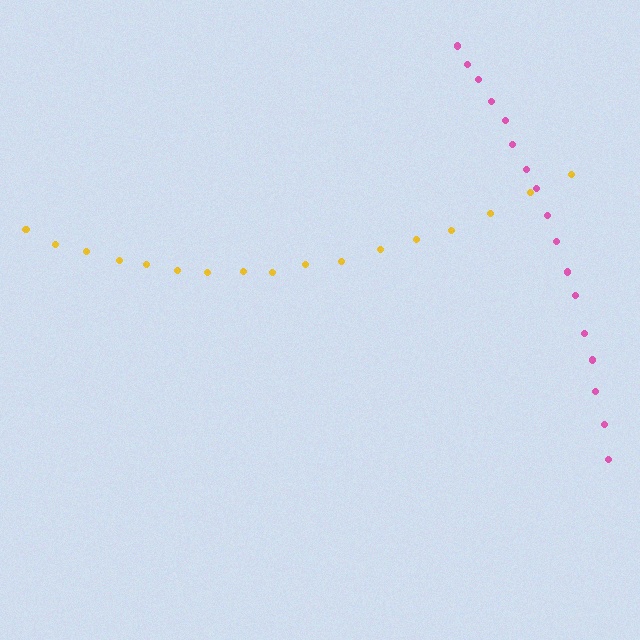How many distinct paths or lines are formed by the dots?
There are 2 distinct paths.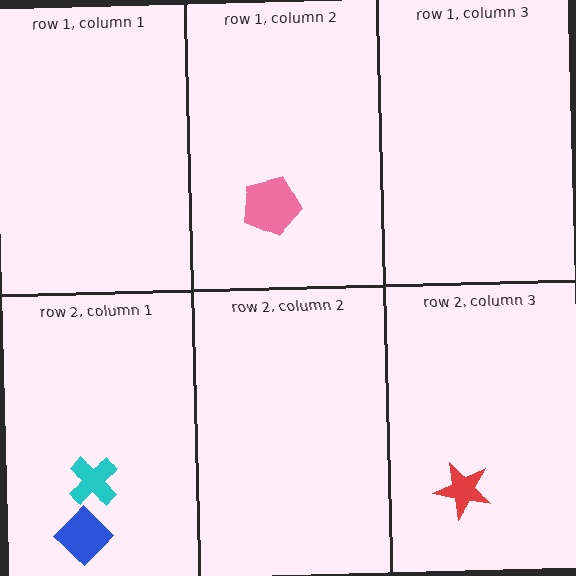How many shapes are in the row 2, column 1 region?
2.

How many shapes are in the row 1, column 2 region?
1.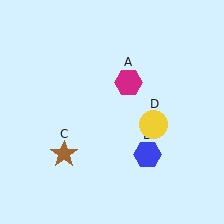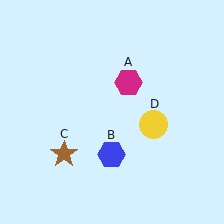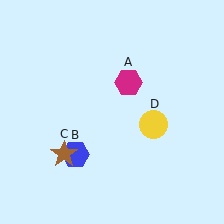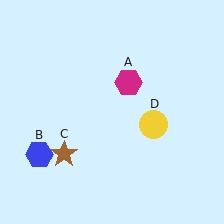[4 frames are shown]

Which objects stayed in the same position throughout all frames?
Magenta hexagon (object A) and brown star (object C) and yellow circle (object D) remained stationary.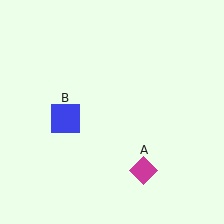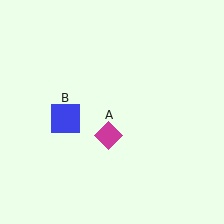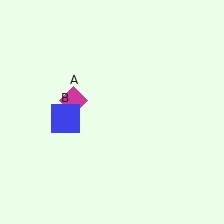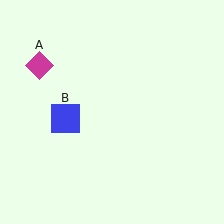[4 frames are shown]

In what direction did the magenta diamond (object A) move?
The magenta diamond (object A) moved up and to the left.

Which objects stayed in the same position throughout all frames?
Blue square (object B) remained stationary.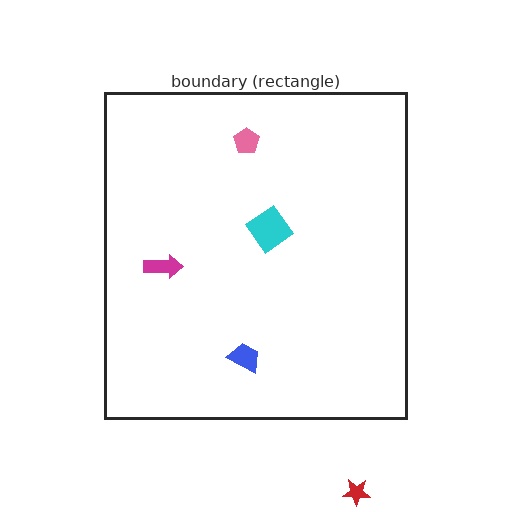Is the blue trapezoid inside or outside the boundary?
Inside.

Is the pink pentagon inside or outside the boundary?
Inside.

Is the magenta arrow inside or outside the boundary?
Inside.